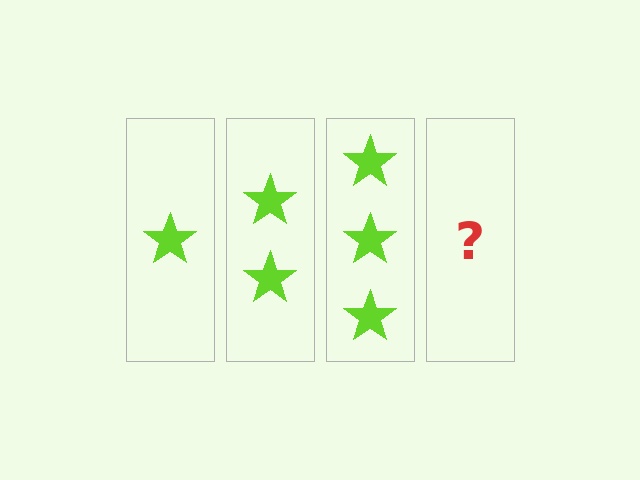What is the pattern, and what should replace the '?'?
The pattern is that each step adds one more star. The '?' should be 4 stars.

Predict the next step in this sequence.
The next step is 4 stars.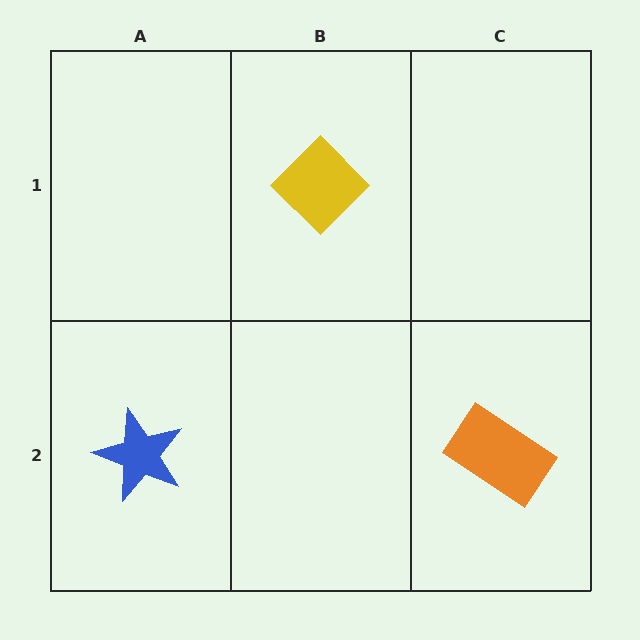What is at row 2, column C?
An orange rectangle.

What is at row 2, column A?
A blue star.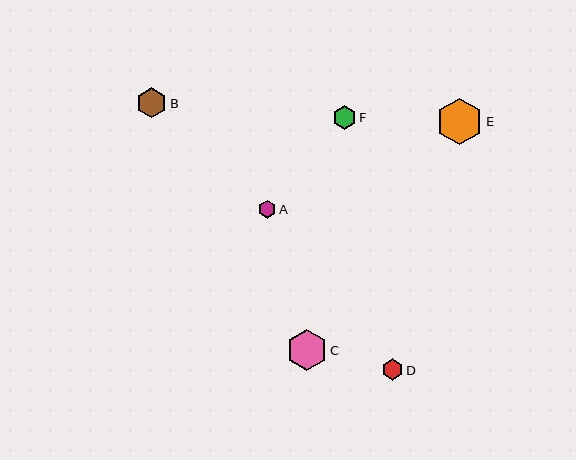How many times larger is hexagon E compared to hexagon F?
Hexagon E is approximately 2.0 times the size of hexagon F.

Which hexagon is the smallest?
Hexagon A is the smallest with a size of approximately 18 pixels.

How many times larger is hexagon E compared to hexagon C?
Hexagon E is approximately 1.1 times the size of hexagon C.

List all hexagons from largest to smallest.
From largest to smallest: E, C, B, F, D, A.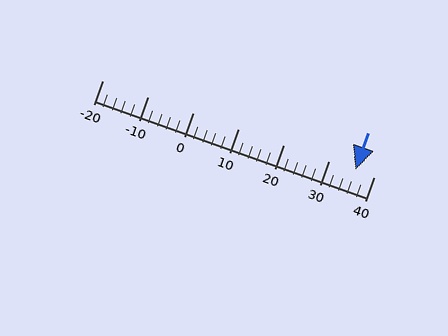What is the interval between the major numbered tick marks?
The major tick marks are spaced 10 units apart.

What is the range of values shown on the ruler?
The ruler shows values from -20 to 40.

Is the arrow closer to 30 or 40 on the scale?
The arrow is closer to 40.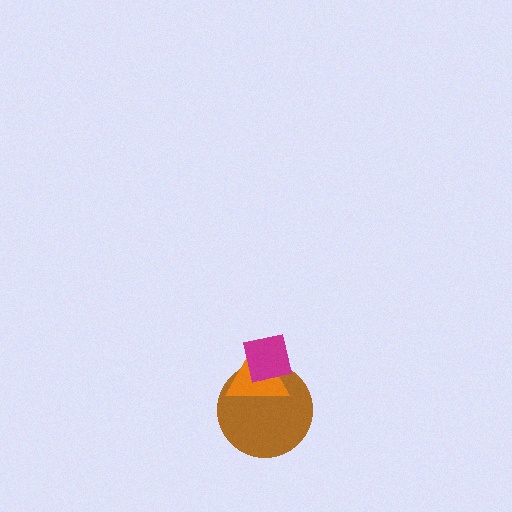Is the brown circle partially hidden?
Yes, it is partially covered by another shape.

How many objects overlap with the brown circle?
2 objects overlap with the brown circle.